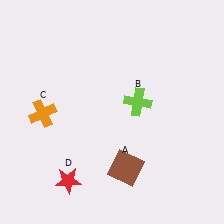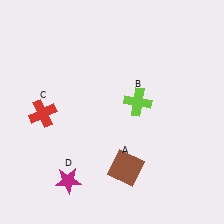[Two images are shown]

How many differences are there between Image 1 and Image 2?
There are 2 differences between the two images.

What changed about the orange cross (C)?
In Image 1, C is orange. In Image 2, it changed to red.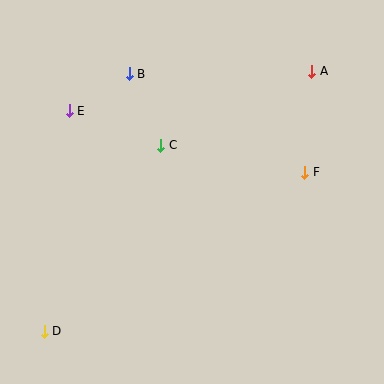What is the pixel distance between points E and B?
The distance between E and B is 71 pixels.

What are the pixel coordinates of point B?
Point B is at (129, 74).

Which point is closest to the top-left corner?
Point E is closest to the top-left corner.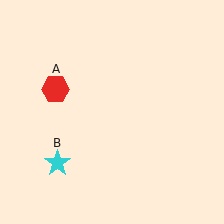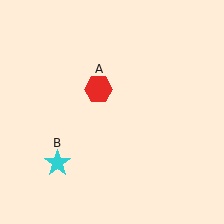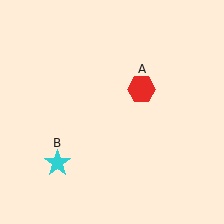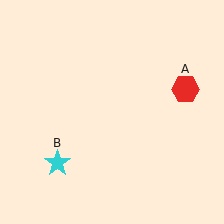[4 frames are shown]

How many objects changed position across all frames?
1 object changed position: red hexagon (object A).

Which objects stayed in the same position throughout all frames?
Cyan star (object B) remained stationary.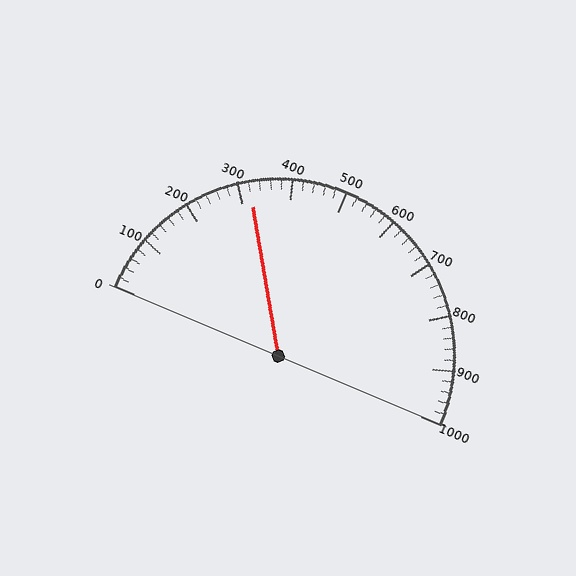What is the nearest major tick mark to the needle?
The nearest major tick mark is 300.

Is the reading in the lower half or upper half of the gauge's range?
The reading is in the lower half of the range (0 to 1000).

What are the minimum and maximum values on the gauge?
The gauge ranges from 0 to 1000.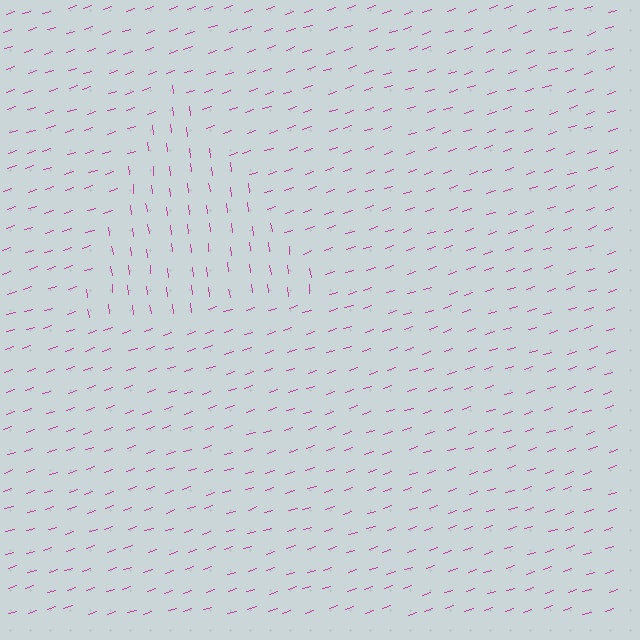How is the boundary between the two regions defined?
The boundary is defined purely by a change in line orientation (approximately 78 degrees difference). All lines are the same color and thickness.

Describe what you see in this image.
The image is filled with small magenta line segments. A triangle region in the image has lines oriented differently from the surrounding lines, creating a visible texture boundary.